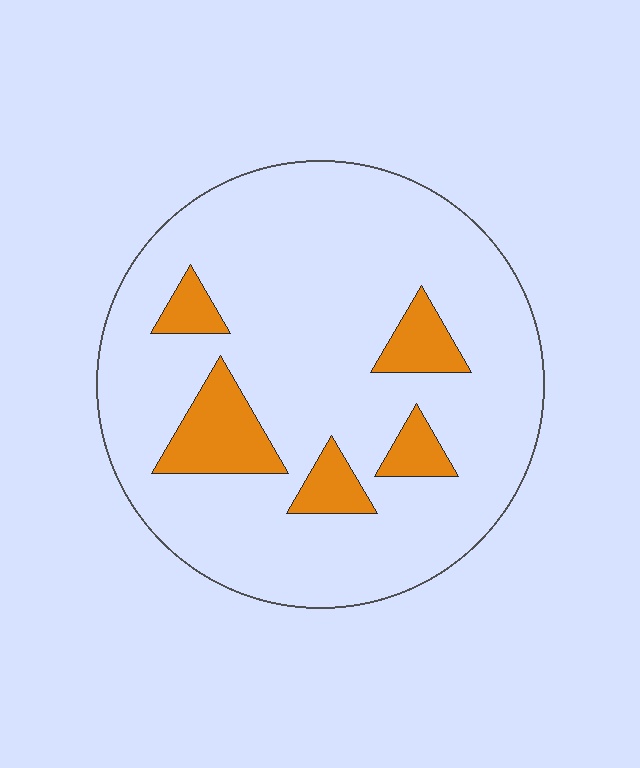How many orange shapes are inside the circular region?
5.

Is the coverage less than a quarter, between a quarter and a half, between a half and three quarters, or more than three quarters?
Less than a quarter.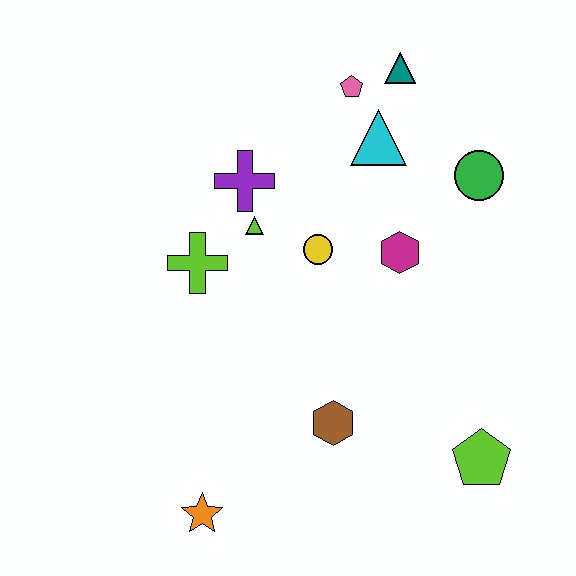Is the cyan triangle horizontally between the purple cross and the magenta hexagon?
Yes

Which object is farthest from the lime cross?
The lime pentagon is farthest from the lime cross.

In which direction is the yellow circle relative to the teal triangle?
The yellow circle is below the teal triangle.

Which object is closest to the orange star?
The brown hexagon is closest to the orange star.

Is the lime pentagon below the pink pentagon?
Yes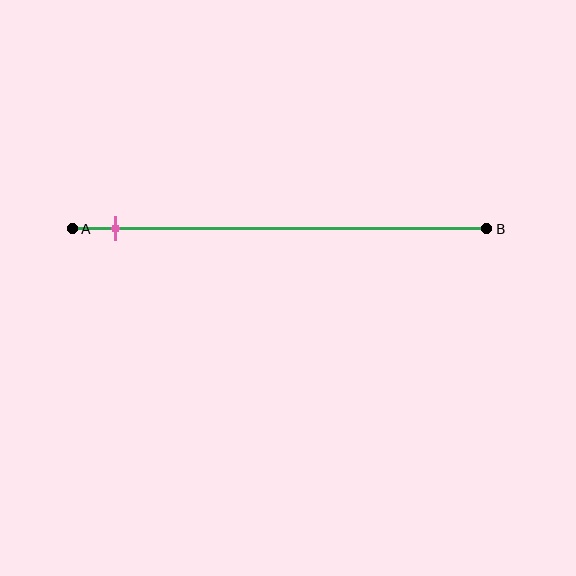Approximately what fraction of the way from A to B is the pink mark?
The pink mark is approximately 10% of the way from A to B.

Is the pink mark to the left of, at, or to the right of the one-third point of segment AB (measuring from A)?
The pink mark is to the left of the one-third point of segment AB.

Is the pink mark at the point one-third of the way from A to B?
No, the mark is at about 10% from A, not at the 33% one-third point.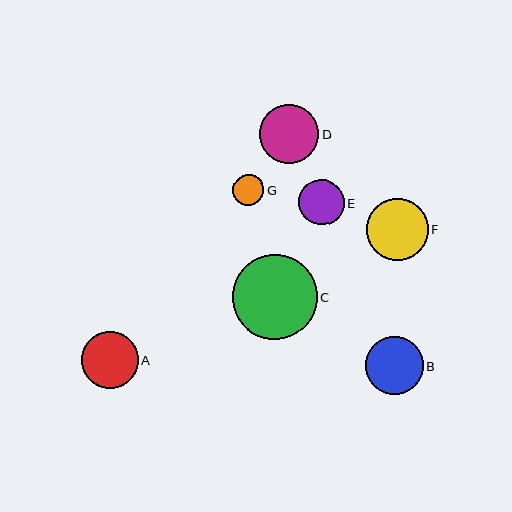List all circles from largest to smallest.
From largest to smallest: C, F, D, B, A, E, G.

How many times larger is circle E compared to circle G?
Circle E is approximately 1.4 times the size of circle G.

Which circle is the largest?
Circle C is the largest with a size of approximately 85 pixels.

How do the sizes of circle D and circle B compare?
Circle D and circle B are approximately the same size.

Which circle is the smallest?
Circle G is the smallest with a size of approximately 32 pixels.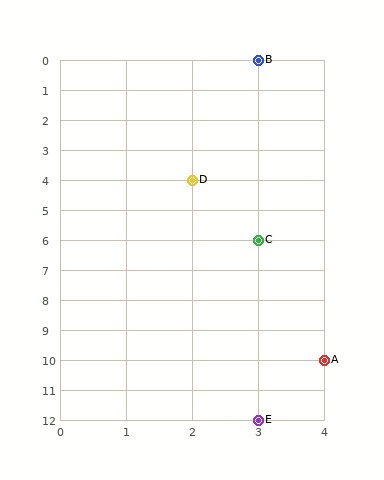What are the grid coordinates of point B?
Point B is at grid coordinates (3, 0).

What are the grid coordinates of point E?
Point E is at grid coordinates (3, 12).